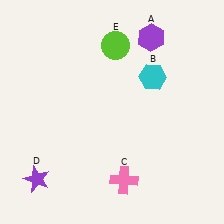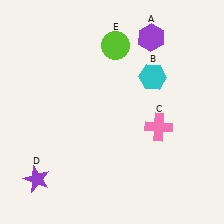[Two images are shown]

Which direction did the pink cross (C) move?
The pink cross (C) moved up.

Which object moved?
The pink cross (C) moved up.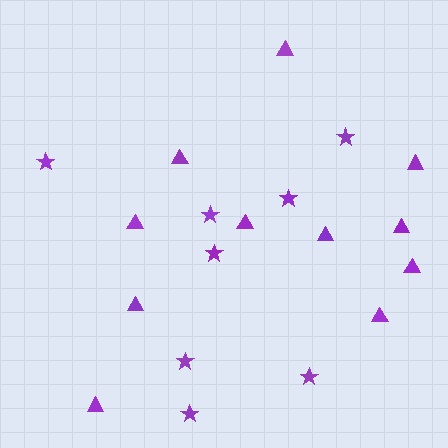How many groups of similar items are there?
There are 2 groups: one group of stars (8) and one group of triangles (11).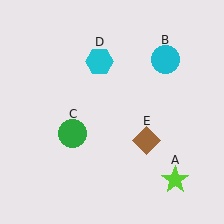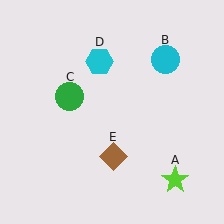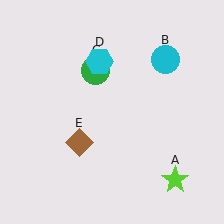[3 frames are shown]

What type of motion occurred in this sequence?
The green circle (object C), brown diamond (object E) rotated clockwise around the center of the scene.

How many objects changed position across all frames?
2 objects changed position: green circle (object C), brown diamond (object E).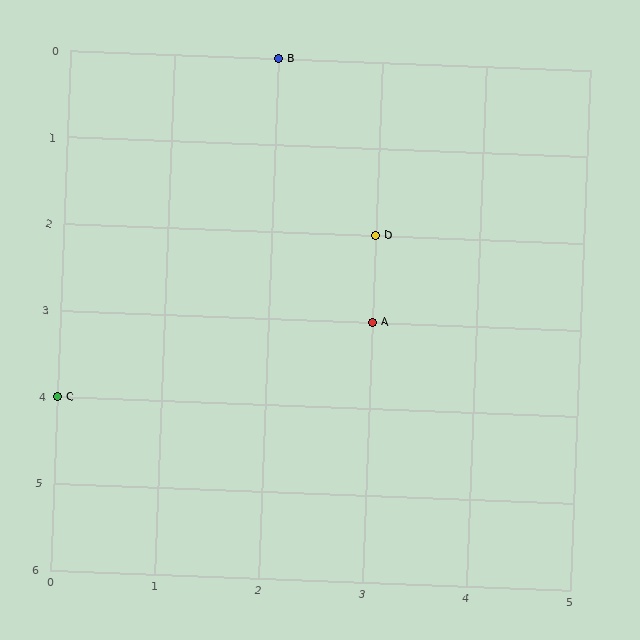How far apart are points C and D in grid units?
Points C and D are 3 columns and 2 rows apart (about 3.6 grid units diagonally).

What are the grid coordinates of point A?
Point A is at grid coordinates (3, 3).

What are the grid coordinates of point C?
Point C is at grid coordinates (0, 4).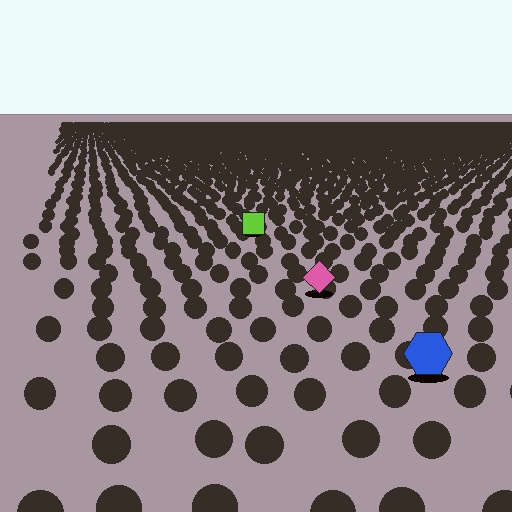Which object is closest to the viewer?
The blue hexagon is closest. The texture marks near it are larger and more spread out.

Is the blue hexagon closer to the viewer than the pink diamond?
Yes. The blue hexagon is closer — you can tell from the texture gradient: the ground texture is coarser near it.